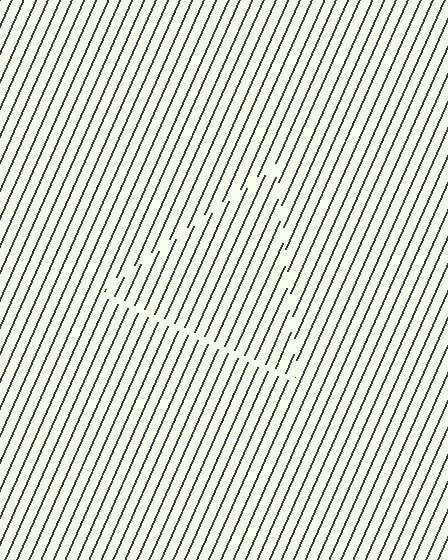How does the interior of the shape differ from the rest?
The interior of the shape contains the same grating, shifted by half a period — the contour is defined by the phase discontinuity where line-ends from the inner and outer gratings abut.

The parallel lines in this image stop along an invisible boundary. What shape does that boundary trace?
An illusory triangle. The interior of the shape contains the same grating, shifted by half a period — the contour is defined by the phase discontinuity where line-ends from the inner and outer gratings abut.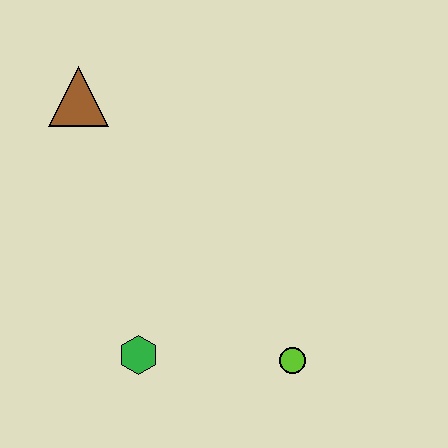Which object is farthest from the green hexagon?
The brown triangle is farthest from the green hexagon.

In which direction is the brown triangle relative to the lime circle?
The brown triangle is above the lime circle.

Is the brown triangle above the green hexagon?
Yes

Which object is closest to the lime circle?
The green hexagon is closest to the lime circle.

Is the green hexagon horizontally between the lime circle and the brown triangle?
Yes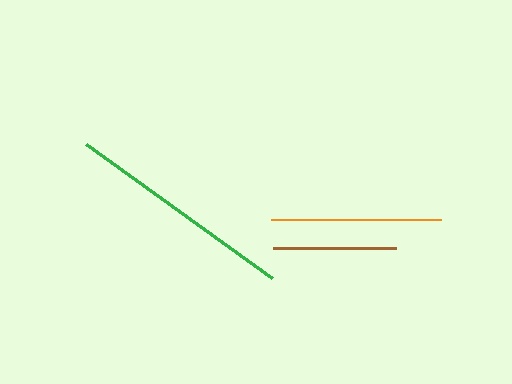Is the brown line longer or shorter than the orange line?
The orange line is longer than the brown line.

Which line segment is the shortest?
The brown line is the shortest at approximately 123 pixels.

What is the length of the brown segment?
The brown segment is approximately 123 pixels long.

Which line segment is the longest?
The green line is the longest at approximately 229 pixels.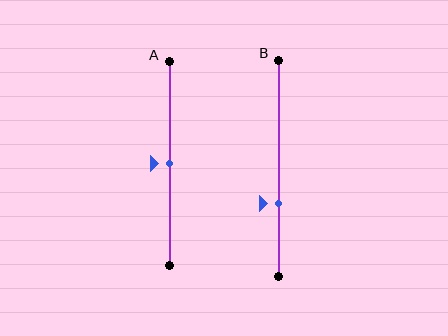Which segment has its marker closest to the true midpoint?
Segment A has its marker closest to the true midpoint.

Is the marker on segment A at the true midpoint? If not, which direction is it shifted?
Yes, the marker on segment A is at the true midpoint.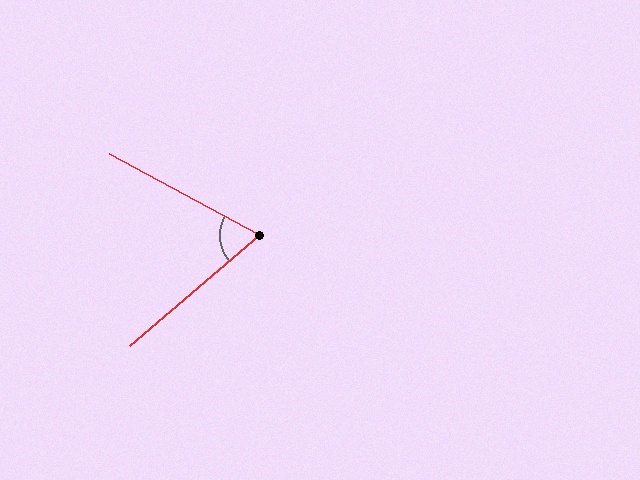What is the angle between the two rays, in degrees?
Approximately 69 degrees.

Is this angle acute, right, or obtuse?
It is acute.